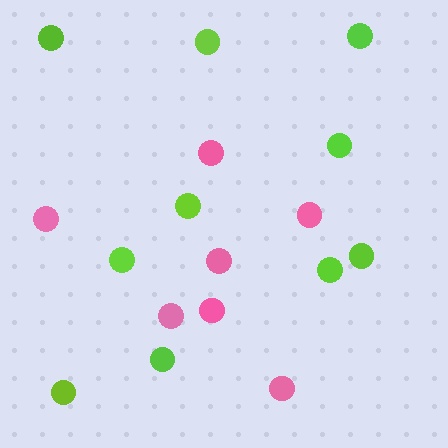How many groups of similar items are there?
There are 2 groups: one group of pink circles (7) and one group of lime circles (10).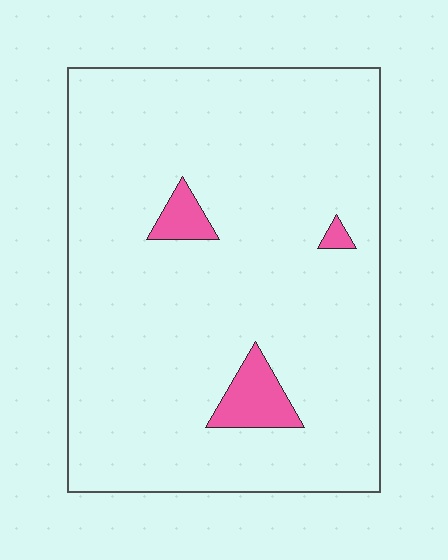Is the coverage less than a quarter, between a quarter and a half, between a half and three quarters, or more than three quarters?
Less than a quarter.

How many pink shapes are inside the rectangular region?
3.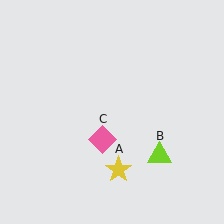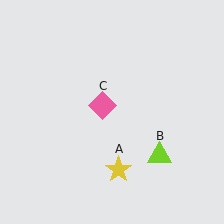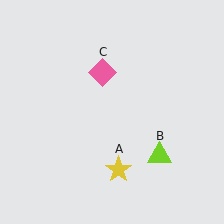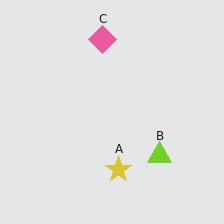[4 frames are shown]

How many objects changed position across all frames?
1 object changed position: pink diamond (object C).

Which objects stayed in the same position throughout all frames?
Yellow star (object A) and lime triangle (object B) remained stationary.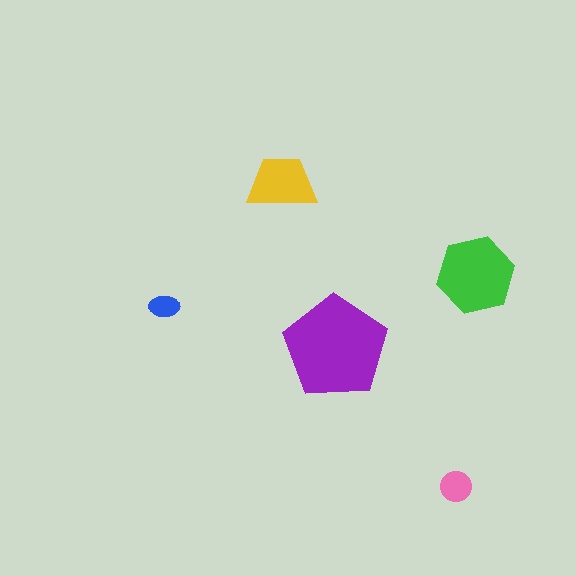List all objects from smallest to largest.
The blue ellipse, the pink circle, the yellow trapezoid, the green hexagon, the purple pentagon.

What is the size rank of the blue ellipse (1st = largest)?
5th.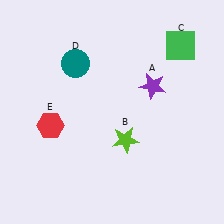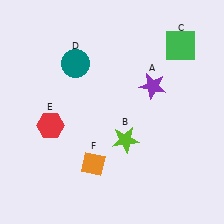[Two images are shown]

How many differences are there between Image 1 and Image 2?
There is 1 difference between the two images.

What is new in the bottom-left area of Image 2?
An orange diamond (F) was added in the bottom-left area of Image 2.